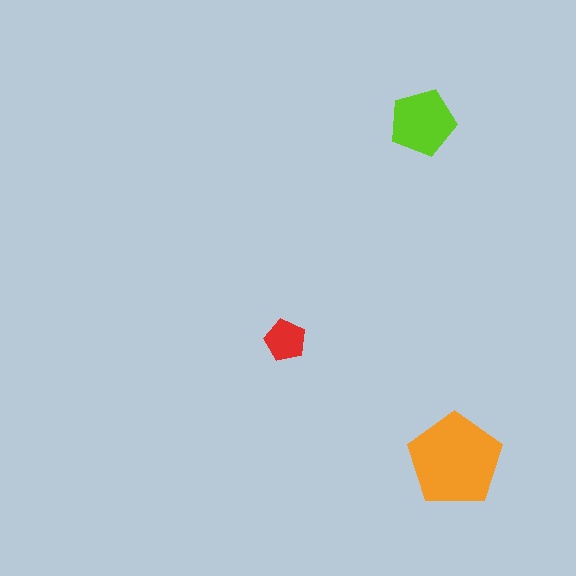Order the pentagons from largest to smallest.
the orange one, the lime one, the red one.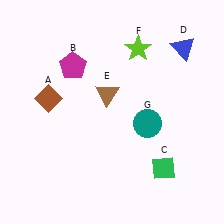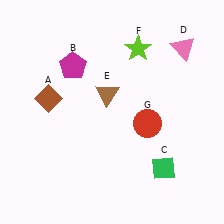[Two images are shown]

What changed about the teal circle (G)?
In Image 1, G is teal. In Image 2, it changed to red.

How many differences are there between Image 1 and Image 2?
There are 2 differences between the two images.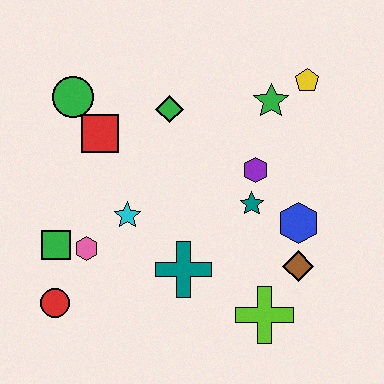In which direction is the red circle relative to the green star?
The red circle is to the left of the green star.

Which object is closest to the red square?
The green circle is closest to the red square.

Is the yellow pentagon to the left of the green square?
No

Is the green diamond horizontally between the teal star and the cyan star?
Yes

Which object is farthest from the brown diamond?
The green circle is farthest from the brown diamond.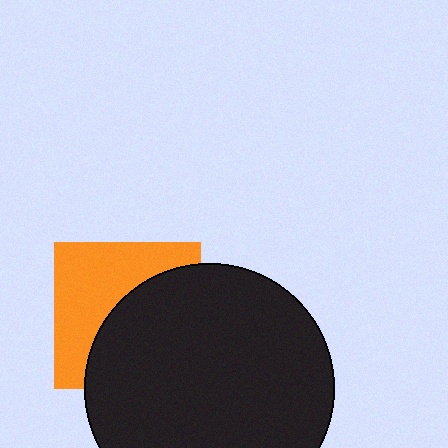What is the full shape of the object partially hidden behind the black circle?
The partially hidden object is an orange square.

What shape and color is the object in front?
The object in front is a black circle.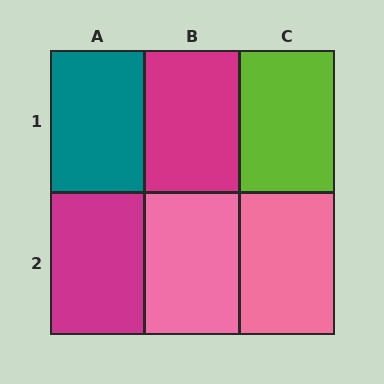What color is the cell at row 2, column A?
Magenta.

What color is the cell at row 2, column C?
Pink.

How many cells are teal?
1 cell is teal.